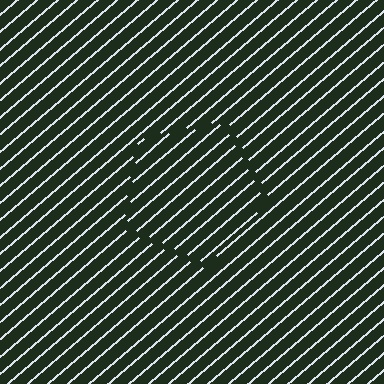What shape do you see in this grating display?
An illusory pentagon. The interior of the shape contains the same grating, shifted by half a period — the contour is defined by the phase discontinuity where line-ends from the inner and outer gratings abut.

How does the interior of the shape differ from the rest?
The interior of the shape contains the same grating, shifted by half a period — the contour is defined by the phase discontinuity where line-ends from the inner and outer gratings abut.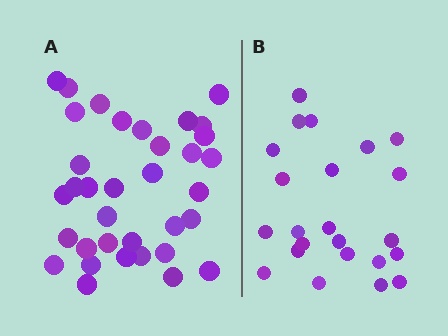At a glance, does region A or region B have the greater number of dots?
Region A (the left region) has more dots.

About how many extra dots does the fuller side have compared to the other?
Region A has roughly 12 or so more dots than region B.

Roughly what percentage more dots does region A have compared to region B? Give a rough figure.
About 50% more.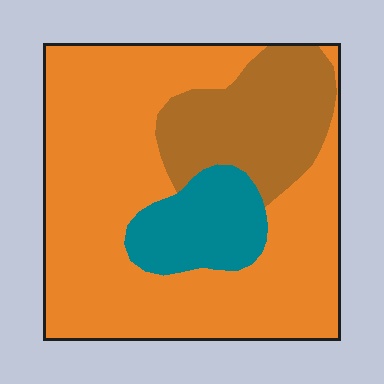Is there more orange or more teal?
Orange.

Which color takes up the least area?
Teal, at roughly 15%.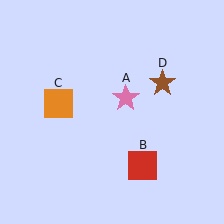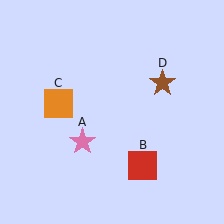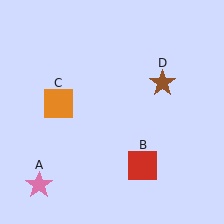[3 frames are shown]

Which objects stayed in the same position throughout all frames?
Red square (object B) and orange square (object C) and brown star (object D) remained stationary.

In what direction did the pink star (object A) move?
The pink star (object A) moved down and to the left.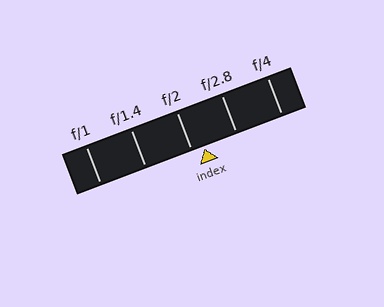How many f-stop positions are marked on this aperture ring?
There are 5 f-stop positions marked.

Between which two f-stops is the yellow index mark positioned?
The index mark is between f/2 and f/2.8.